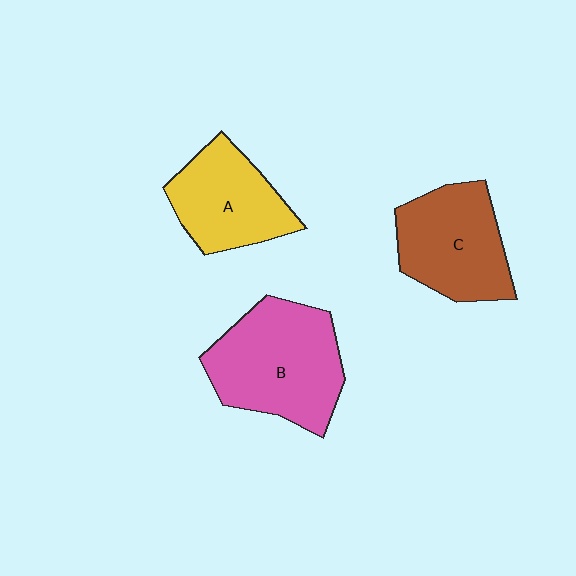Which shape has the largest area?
Shape B (pink).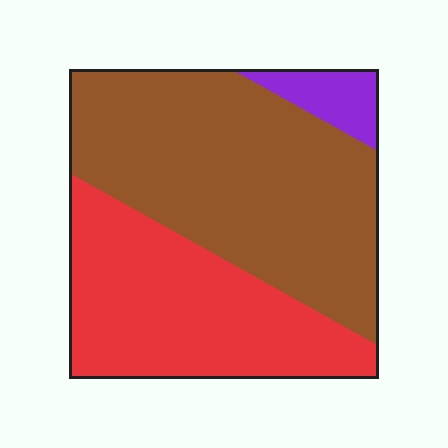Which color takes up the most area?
Brown, at roughly 55%.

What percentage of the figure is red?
Red covers roughly 40% of the figure.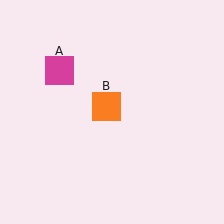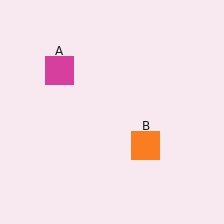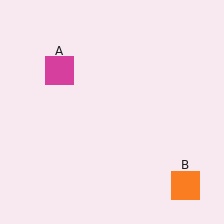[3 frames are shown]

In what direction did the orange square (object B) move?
The orange square (object B) moved down and to the right.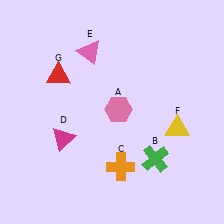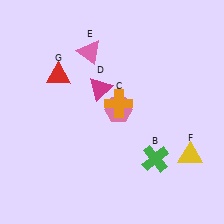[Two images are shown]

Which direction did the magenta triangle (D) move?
The magenta triangle (D) moved up.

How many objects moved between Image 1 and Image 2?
3 objects moved between the two images.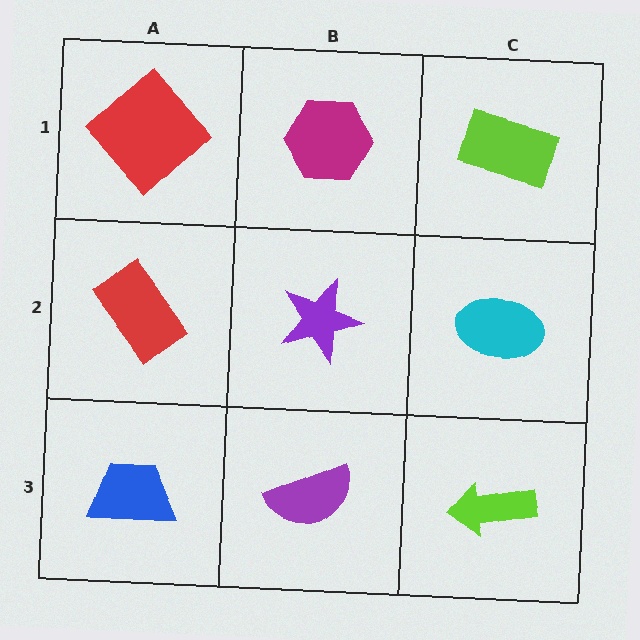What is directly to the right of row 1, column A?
A magenta hexagon.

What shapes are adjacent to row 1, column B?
A purple star (row 2, column B), a red diamond (row 1, column A), a lime rectangle (row 1, column C).